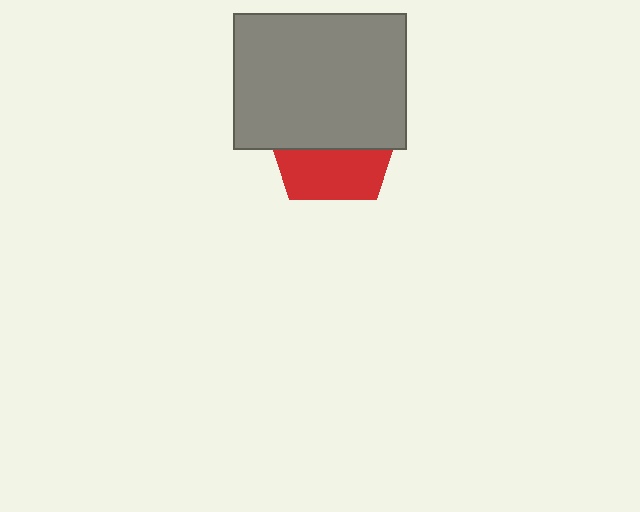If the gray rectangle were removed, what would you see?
You would see the complete red pentagon.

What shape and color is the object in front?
The object in front is a gray rectangle.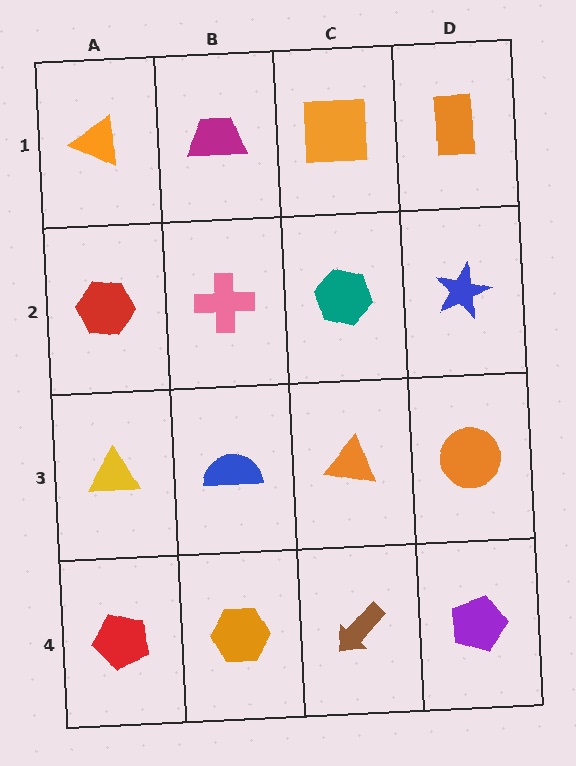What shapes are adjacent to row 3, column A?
A red hexagon (row 2, column A), a red pentagon (row 4, column A), a blue semicircle (row 3, column B).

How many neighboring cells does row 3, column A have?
3.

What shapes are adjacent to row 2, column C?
An orange square (row 1, column C), an orange triangle (row 3, column C), a pink cross (row 2, column B), a blue star (row 2, column D).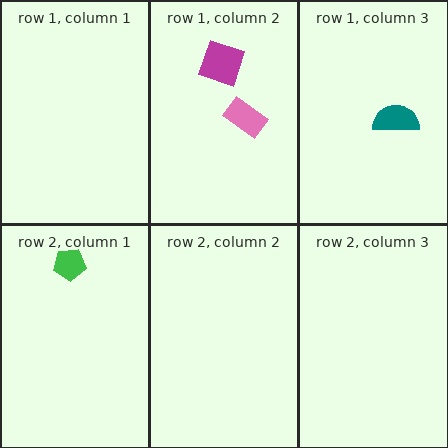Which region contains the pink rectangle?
The row 1, column 2 region.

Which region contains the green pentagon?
The row 2, column 1 region.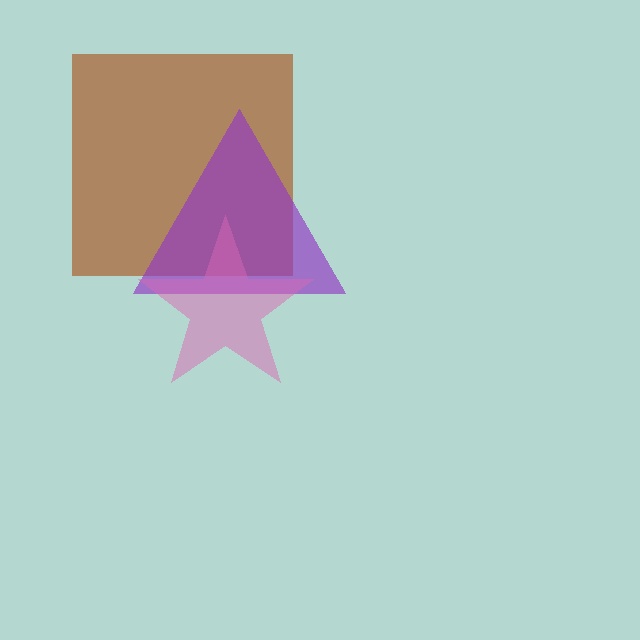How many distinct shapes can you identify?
There are 3 distinct shapes: a brown square, a purple triangle, a pink star.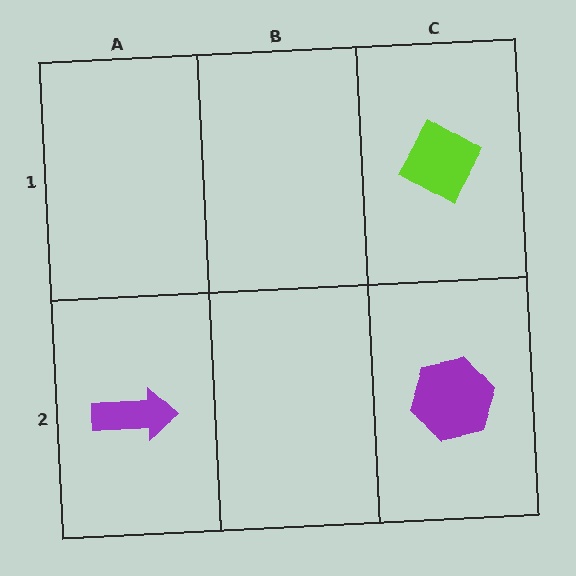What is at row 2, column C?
A purple hexagon.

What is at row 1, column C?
A lime diamond.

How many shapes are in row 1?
1 shape.